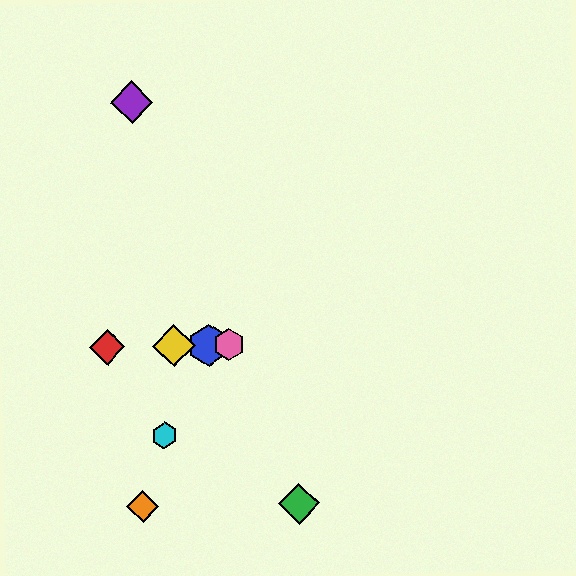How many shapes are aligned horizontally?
4 shapes (the red diamond, the blue hexagon, the yellow diamond, the pink hexagon) are aligned horizontally.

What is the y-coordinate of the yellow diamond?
The yellow diamond is at y≈346.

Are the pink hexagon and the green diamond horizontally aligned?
No, the pink hexagon is at y≈345 and the green diamond is at y≈504.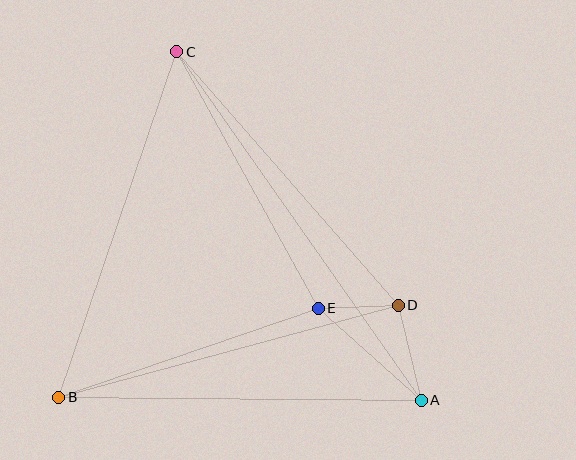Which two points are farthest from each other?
Points A and C are farthest from each other.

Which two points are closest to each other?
Points D and E are closest to each other.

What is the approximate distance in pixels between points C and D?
The distance between C and D is approximately 337 pixels.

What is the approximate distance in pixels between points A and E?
The distance between A and E is approximately 138 pixels.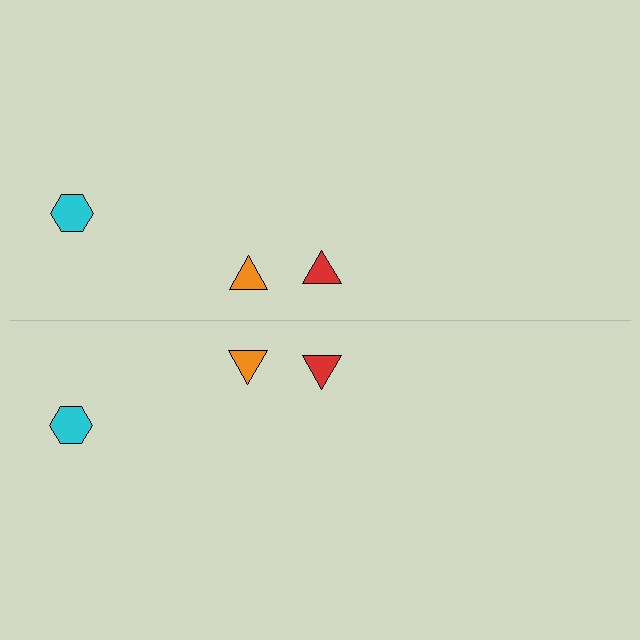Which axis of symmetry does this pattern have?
The pattern has a horizontal axis of symmetry running through the center of the image.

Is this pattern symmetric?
Yes, this pattern has bilateral (reflection) symmetry.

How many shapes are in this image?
There are 6 shapes in this image.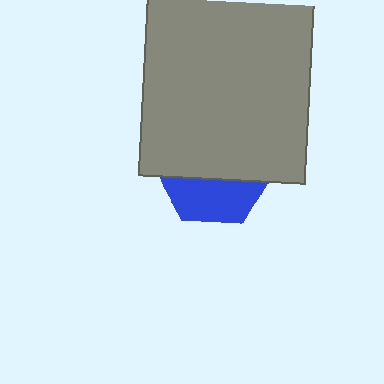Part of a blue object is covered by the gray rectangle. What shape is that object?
It is a hexagon.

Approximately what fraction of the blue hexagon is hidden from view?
Roughly 64% of the blue hexagon is hidden behind the gray rectangle.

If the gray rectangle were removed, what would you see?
You would see the complete blue hexagon.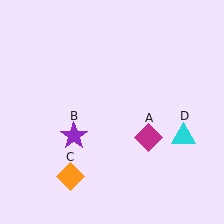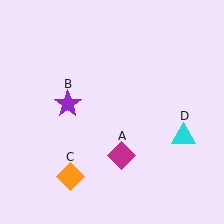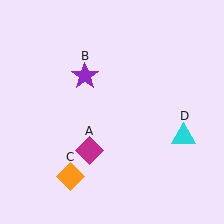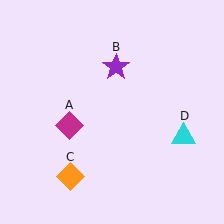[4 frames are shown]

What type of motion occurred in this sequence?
The magenta diamond (object A), purple star (object B) rotated clockwise around the center of the scene.